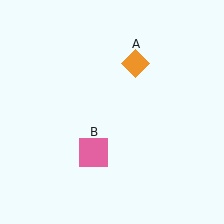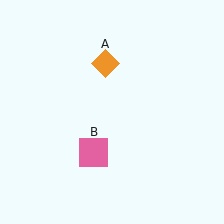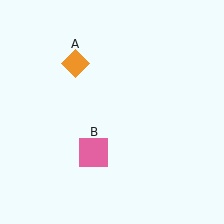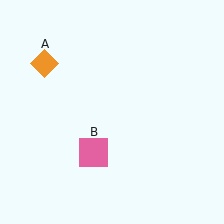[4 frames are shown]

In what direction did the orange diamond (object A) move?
The orange diamond (object A) moved left.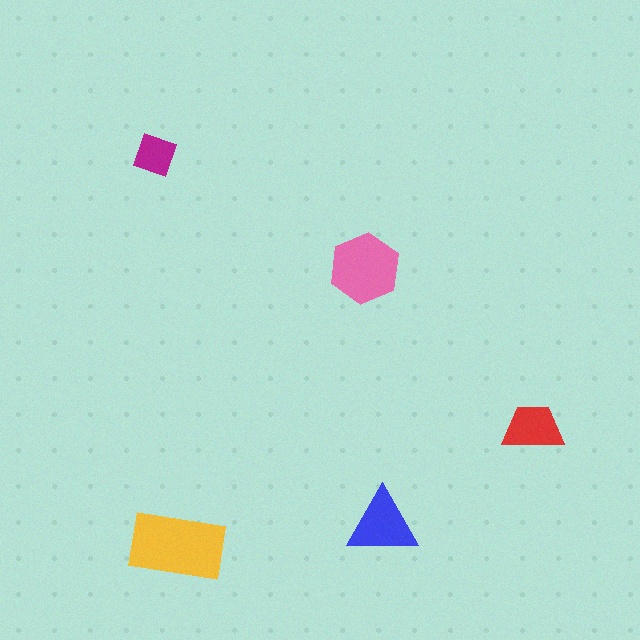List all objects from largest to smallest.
The yellow rectangle, the pink hexagon, the blue triangle, the red trapezoid, the magenta square.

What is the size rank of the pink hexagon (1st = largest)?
2nd.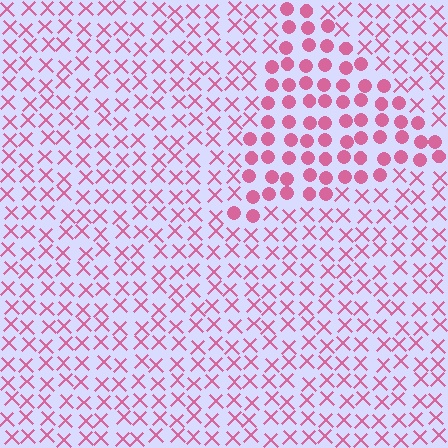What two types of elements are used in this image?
The image uses circles inside the triangle region and X marks outside it.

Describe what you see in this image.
The image is filled with small pink elements arranged in a uniform grid. A triangle-shaped region contains circles, while the surrounding area contains X marks. The boundary is defined purely by the change in element shape.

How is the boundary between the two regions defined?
The boundary is defined by a change in element shape: circles inside vs. X marks outside. All elements share the same color and spacing.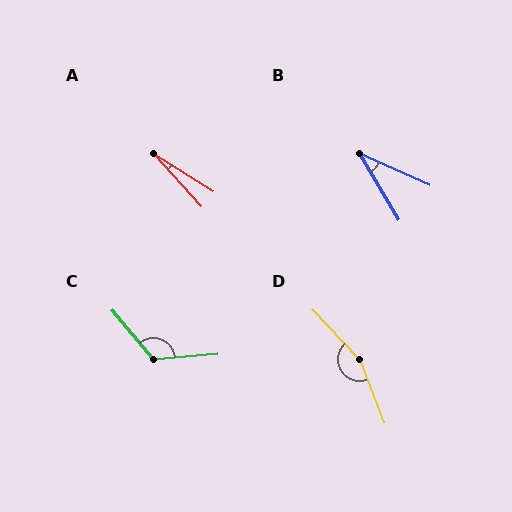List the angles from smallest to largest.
A (16°), B (35°), C (125°), D (158°).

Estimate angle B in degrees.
Approximately 35 degrees.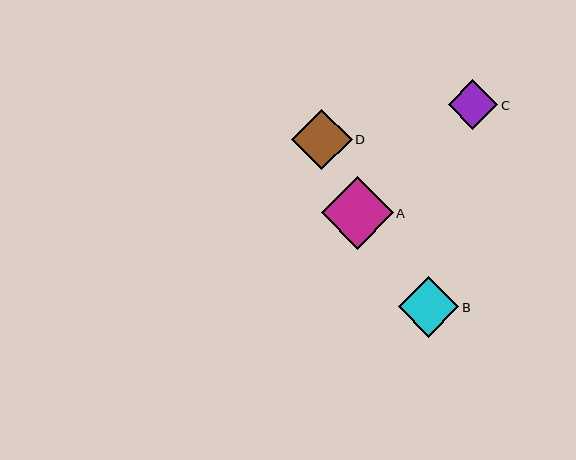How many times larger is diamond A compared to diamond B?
Diamond A is approximately 1.2 times the size of diamond B.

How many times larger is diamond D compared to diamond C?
Diamond D is approximately 1.2 times the size of diamond C.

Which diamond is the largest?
Diamond A is the largest with a size of approximately 72 pixels.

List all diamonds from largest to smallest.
From largest to smallest: A, B, D, C.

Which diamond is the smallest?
Diamond C is the smallest with a size of approximately 50 pixels.